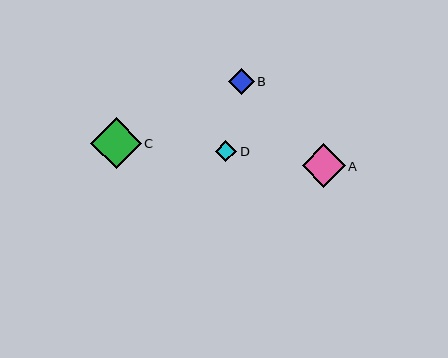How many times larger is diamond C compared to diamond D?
Diamond C is approximately 2.4 times the size of diamond D.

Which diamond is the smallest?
Diamond D is the smallest with a size of approximately 21 pixels.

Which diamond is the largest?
Diamond C is the largest with a size of approximately 51 pixels.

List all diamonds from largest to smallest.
From largest to smallest: C, A, B, D.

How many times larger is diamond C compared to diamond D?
Diamond C is approximately 2.4 times the size of diamond D.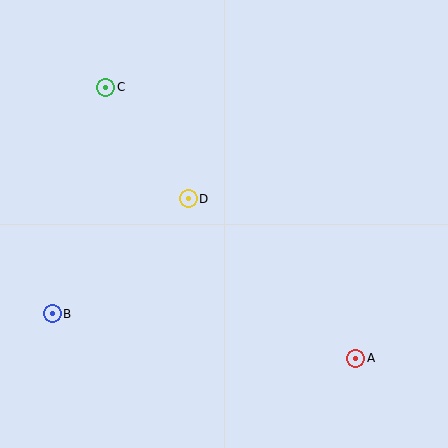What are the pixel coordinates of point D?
Point D is at (188, 199).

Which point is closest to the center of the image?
Point D at (188, 199) is closest to the center.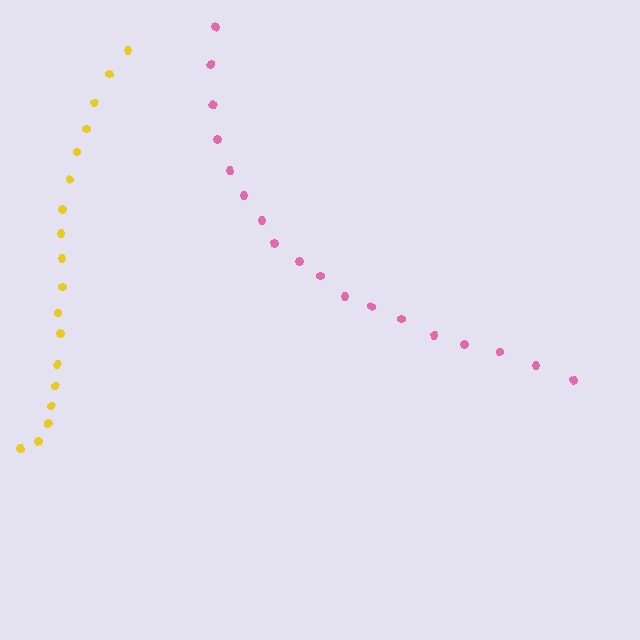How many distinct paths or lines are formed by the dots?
There are 2 distinct paths.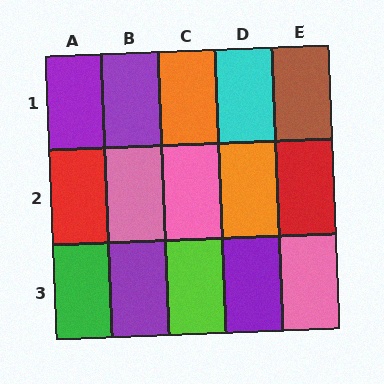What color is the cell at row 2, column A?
Red.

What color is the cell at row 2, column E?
Red.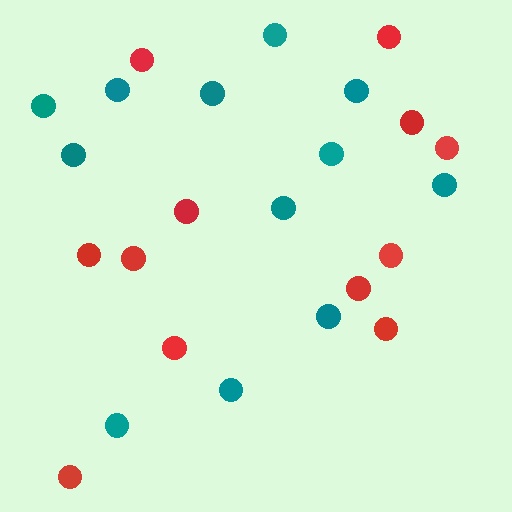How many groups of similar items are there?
There are 2 groups: one group of teal circles (12) and one group of red circles (12).